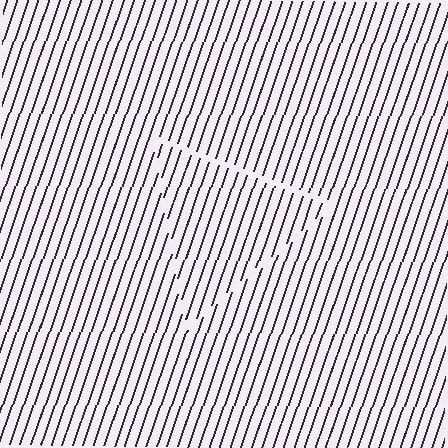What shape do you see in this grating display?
An illusory triangle. The interior of the shape contains the same grating, shifted by half a period — the contour is defined by the phase discontinuity where line-ends from the inner and outer gratings abut.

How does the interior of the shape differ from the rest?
The interior of the shape contains the same grating, shifted by half a period — the contour is defined by the phase discontinuity where line-ends from the inner and outer gratings abut.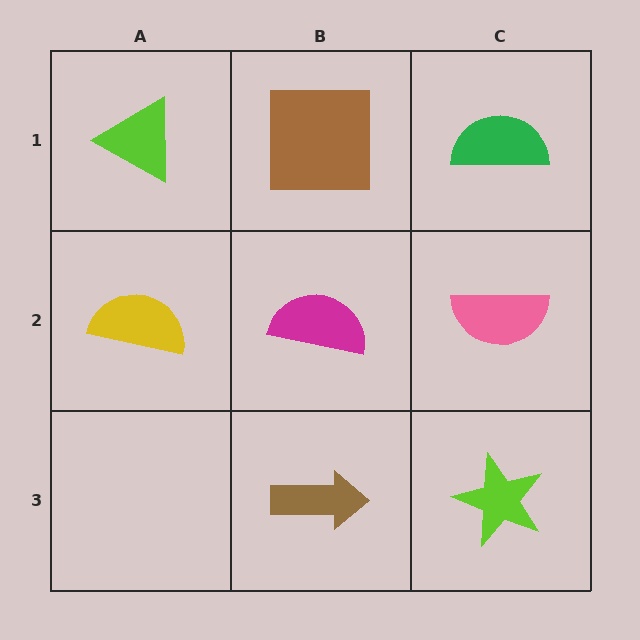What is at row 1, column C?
A green semicircle.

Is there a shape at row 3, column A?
No, that cell is empty.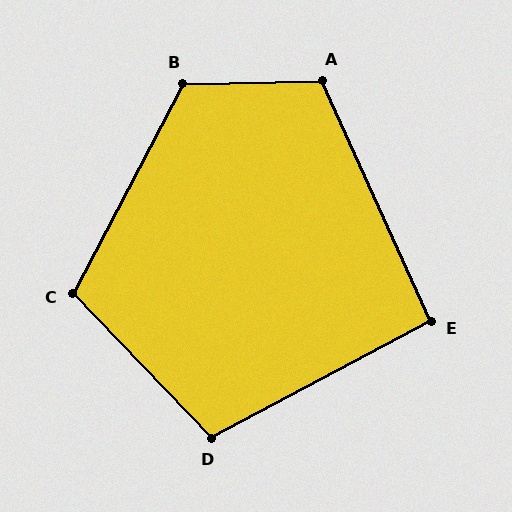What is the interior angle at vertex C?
Approximately 108 degrees (obtuse).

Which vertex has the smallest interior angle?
E, at approximately 94 degrees.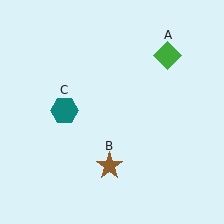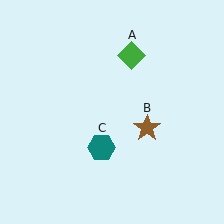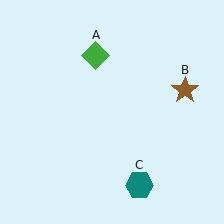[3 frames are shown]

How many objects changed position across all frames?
3 objects changed position: green diamond (object A), brown star (object B), teal hexagon (object C).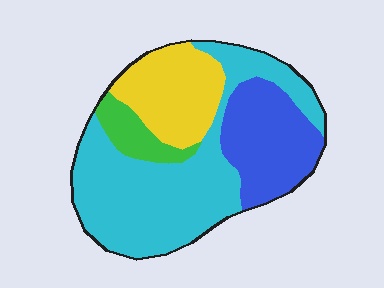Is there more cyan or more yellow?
Cyan.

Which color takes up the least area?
Green, at roughly 10%.